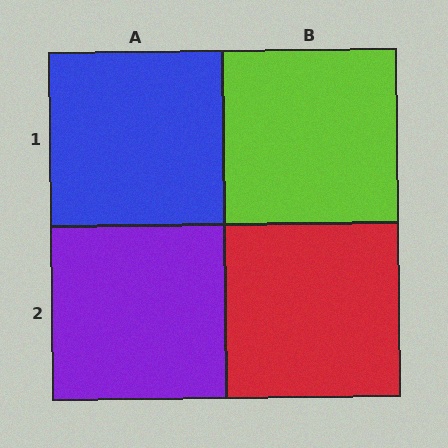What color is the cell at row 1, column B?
Lime.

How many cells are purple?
1 cell is purple.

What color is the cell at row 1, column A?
Blue.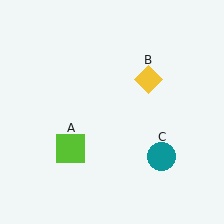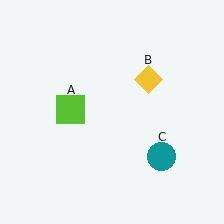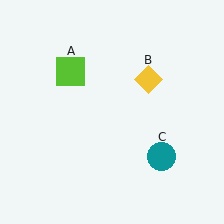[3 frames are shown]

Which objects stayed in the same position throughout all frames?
Yellow diamond (object B) and teal circle (object C) remained stationary.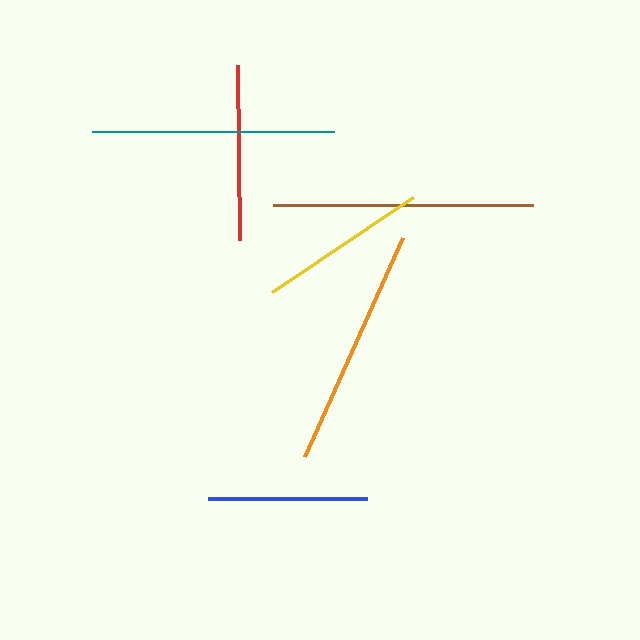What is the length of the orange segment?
The orange segment is approximately 240 pixels long.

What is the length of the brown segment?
The brown segment is approximately 260 pixels long.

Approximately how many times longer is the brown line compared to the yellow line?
The brown line is approximately 1.5 times the length of the yellow line.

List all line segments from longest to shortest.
From longest to shortest: brown, teal, orange, red, yellow, blue.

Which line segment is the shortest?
The blue line is the shortest at approximately 159 pixels.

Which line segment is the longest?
The brown line is the longest at approximately 260 pixels.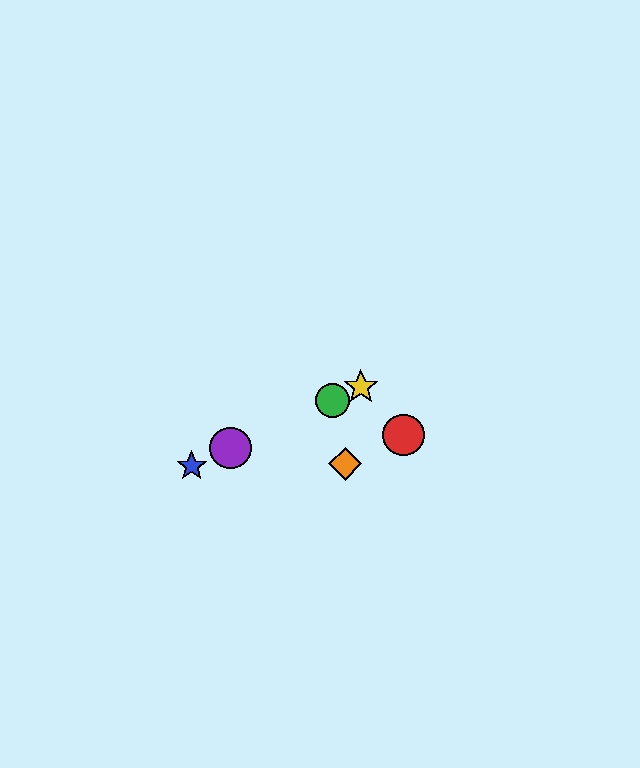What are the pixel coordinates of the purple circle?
The purple circle is at (231, 448).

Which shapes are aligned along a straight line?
The blue star, the green circle, the yellow star, the purple circle are aligned along a straight line.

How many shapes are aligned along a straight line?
4 shapes (the blue star, the green circle, the yellow star, the purple circle) are aligned along a straight line.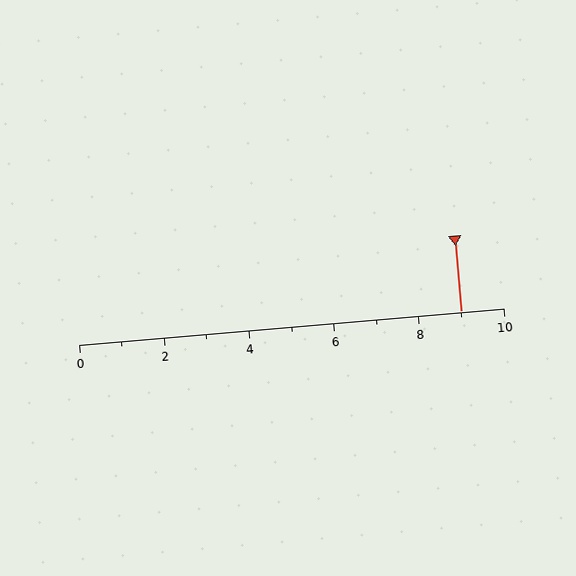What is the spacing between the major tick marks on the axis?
The major ticks are spaced 2 apart.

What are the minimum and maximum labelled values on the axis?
The axis runs from 0 to 10.